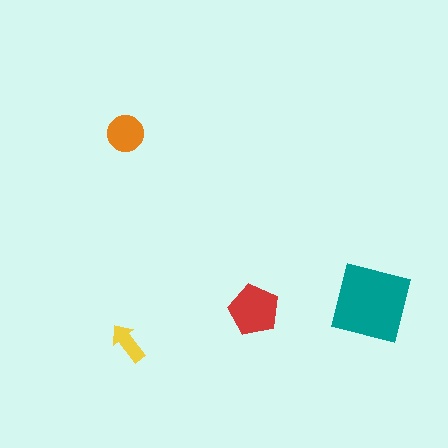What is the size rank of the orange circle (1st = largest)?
3rd.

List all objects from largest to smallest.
The teal square, the red pentagon, the orange circle, the yellow arrow.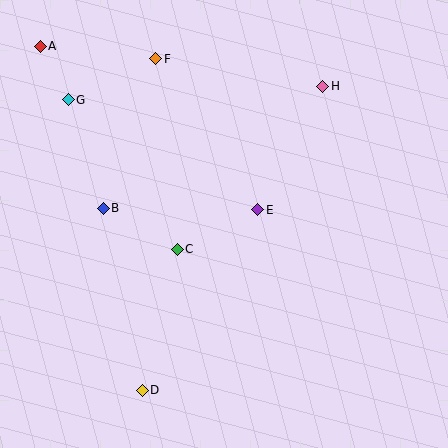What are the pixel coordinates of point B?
Point B is at (103, 208).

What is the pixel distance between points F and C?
The distance between F and C is 191 pixels.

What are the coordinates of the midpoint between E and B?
The midpoint between E and B is at (181, 209).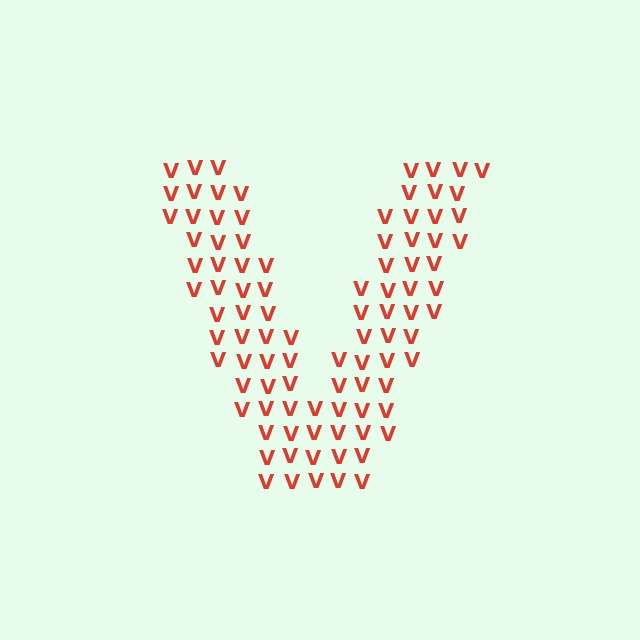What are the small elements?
The small elements are letter V's.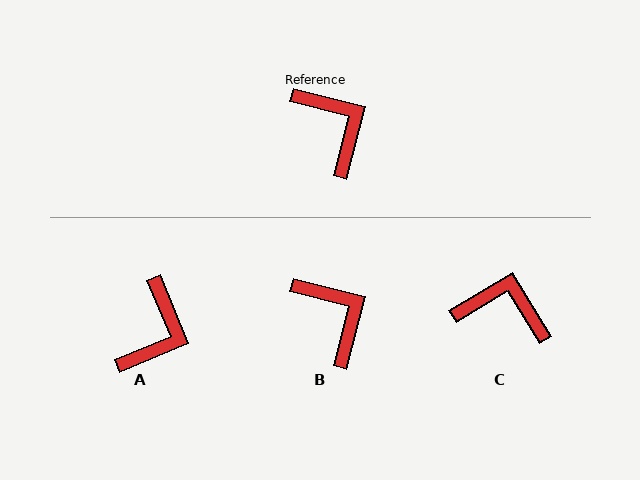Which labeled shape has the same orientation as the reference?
B.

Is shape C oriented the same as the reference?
No, it is off by about 46 degrees.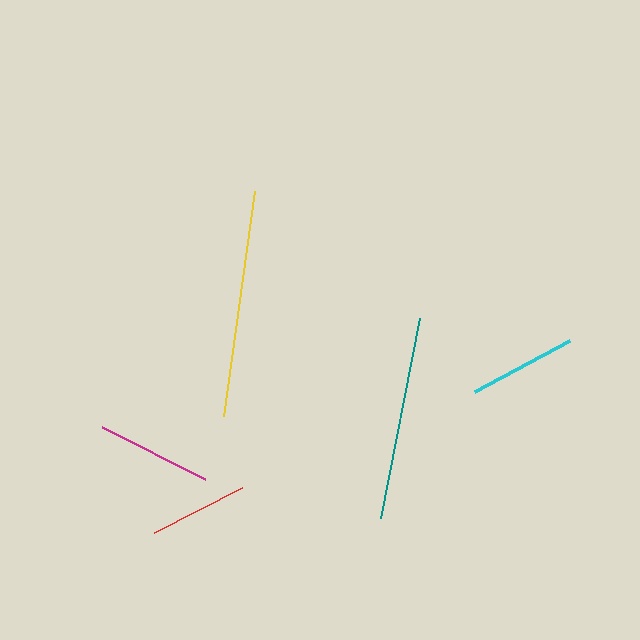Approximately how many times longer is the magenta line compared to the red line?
The magenta line is approximately 1.2 times the length of the red line.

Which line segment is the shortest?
The red line is the shortest at approximately 99 pixels.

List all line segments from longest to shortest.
From longest to shortest: yellow, teal, magenta, cyan, red.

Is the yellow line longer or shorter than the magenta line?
The yellow line is longer than the magenta line.